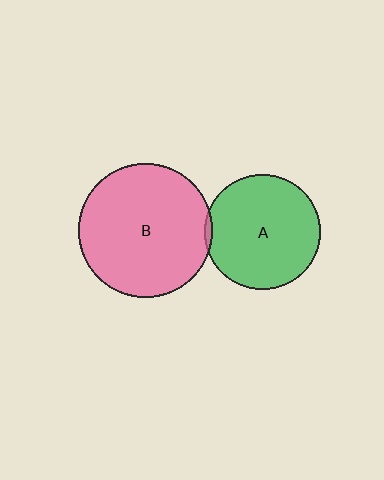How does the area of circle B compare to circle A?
Approximately 1.3 times.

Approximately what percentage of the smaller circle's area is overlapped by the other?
Approximately 5%.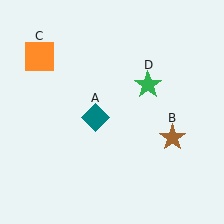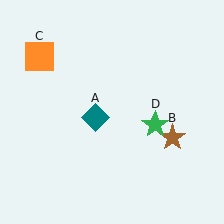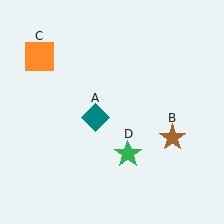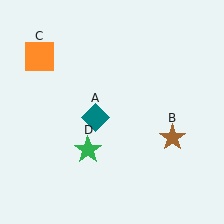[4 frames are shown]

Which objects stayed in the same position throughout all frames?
Teal diamond (object A) and brown star (object B) and orange square (object C) remained stationary.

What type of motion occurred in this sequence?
The green star (object D) rotated clockwise around the center of the scene.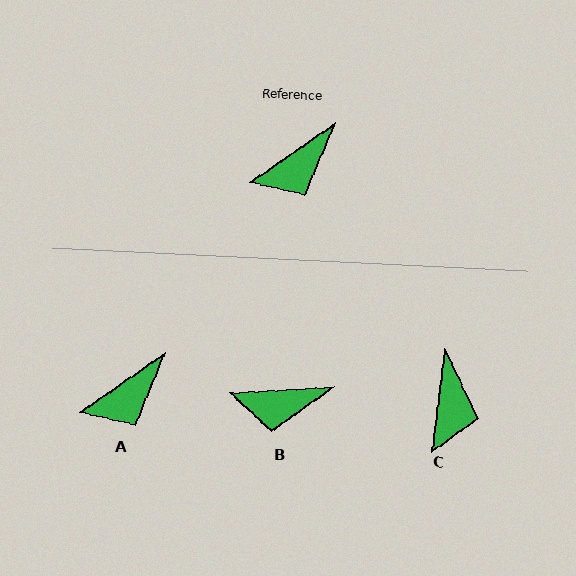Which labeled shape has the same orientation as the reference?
A.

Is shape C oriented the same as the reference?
No, it is off by about 48 degrees.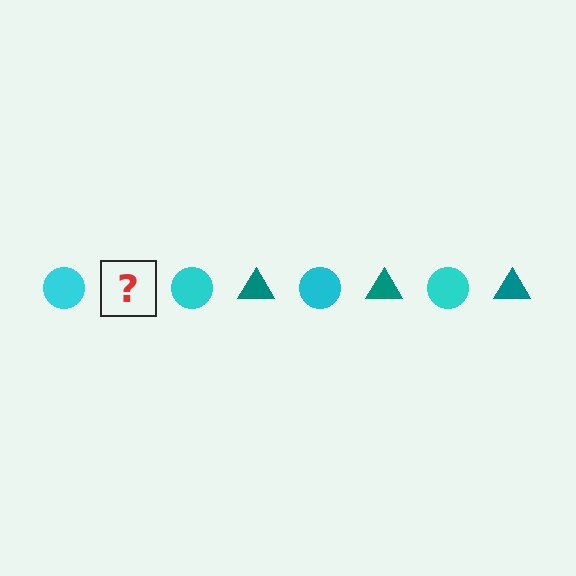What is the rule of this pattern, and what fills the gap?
The rule is that the pattern alternates between cyan circle and teal triangle. The gap should be filled with a teal triangle.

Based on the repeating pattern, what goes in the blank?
The blank should be a teal triangle.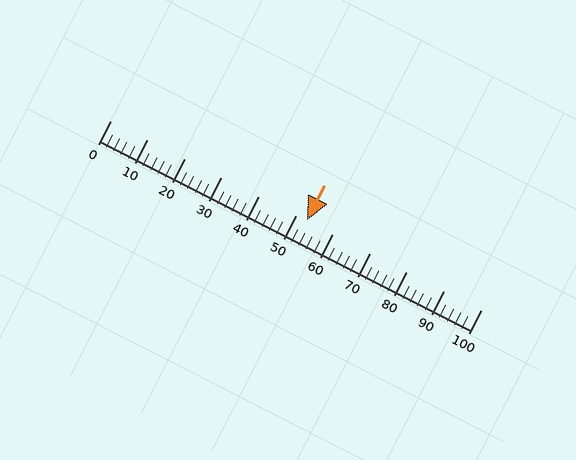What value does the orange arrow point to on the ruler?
The orange arrow points to approximately 53.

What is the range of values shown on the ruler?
The ruler shows values from 0 to 100.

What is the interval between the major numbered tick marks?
The major tick marks are spaced 10 units apart.